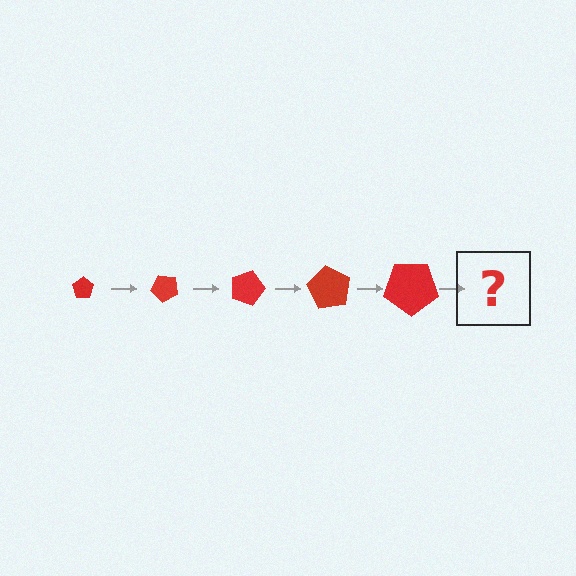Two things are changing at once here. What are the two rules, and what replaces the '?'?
The two rules are that the pentagon grows larger each step and it rotates 45 degrees each step. The '?' should be a pentagon, larger than the previous one and rotated 225 degrees from the start.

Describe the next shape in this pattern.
It should be a pentagon, larger than the previous one and rotated 225 degrees from the start.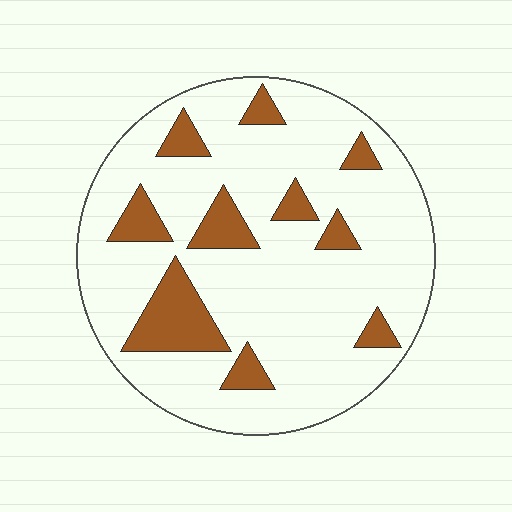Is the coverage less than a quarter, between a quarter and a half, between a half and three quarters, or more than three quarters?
Less than a quarter.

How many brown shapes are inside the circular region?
10.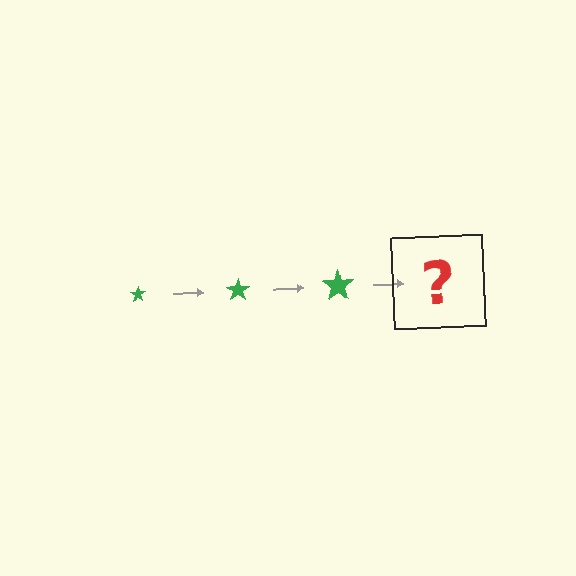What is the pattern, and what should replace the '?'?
The pattern is that the star gets progressively larger each step. The '?' should be a green star, larger than the previous one.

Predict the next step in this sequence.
The next step is a green star, larger than the previous one.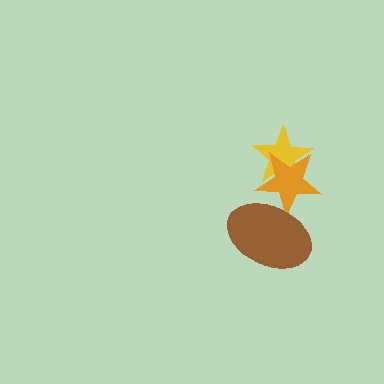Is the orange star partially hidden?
Yes, it is partially covered by another shape.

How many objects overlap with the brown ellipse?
1 object overlaps with the brown ellipse.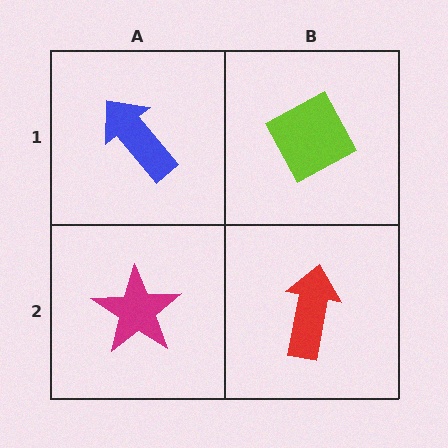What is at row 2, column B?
A red arrow.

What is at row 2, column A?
A magenta star.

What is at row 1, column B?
A lime diamond.